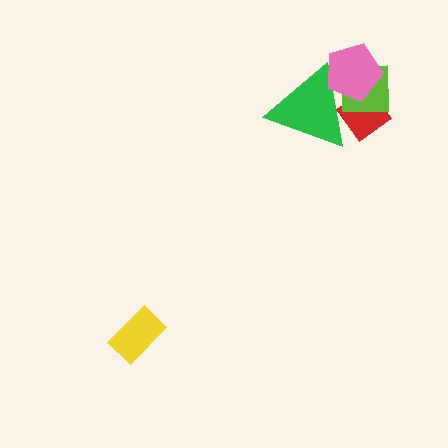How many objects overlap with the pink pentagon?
3 objects overlap with the pink pentagon.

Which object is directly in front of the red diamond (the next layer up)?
The lime square is directly in front of the red diamond.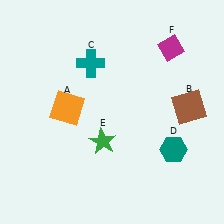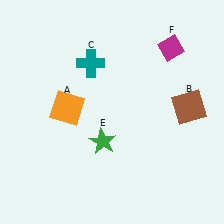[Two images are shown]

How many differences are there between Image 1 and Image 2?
There is 1 difference between the two images.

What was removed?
The teal hexagon (D) was removed in Image 2.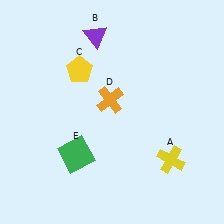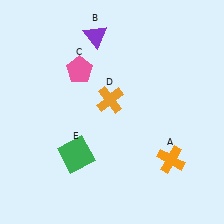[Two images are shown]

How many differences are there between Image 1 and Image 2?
There are 2 differences between the two images.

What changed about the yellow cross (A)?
In Image 1, A is yellow. In Image 2, it changed to orange.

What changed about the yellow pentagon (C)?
In Image 1, C is yellow. In Image 2, it changed to pink.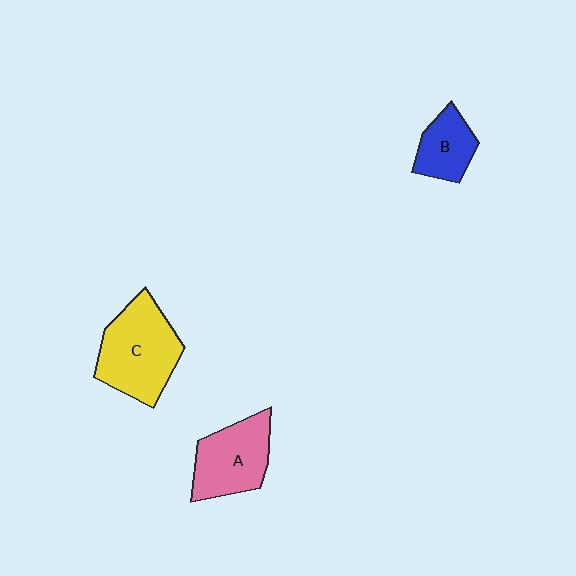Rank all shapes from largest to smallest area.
From largest to smallest: C (yellow), A (pink), B (blue).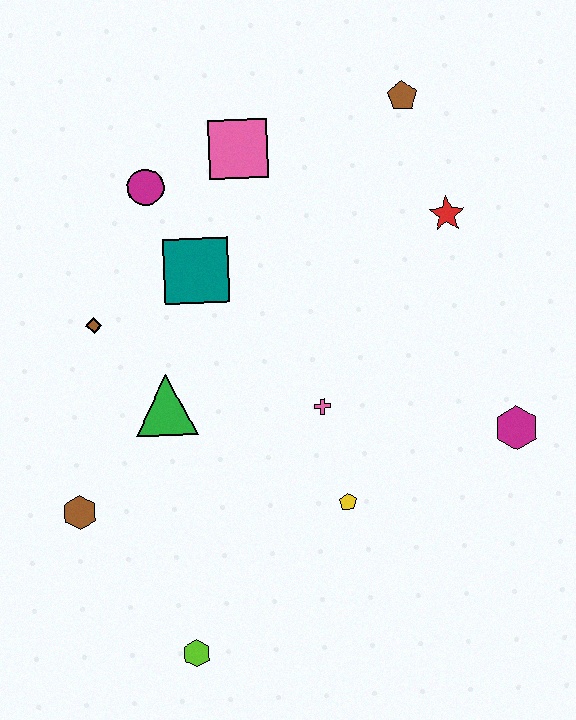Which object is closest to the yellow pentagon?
The pink cross is closest to the yellow pentagon.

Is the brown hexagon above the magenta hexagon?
No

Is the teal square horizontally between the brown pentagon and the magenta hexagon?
No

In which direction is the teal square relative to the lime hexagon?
The teal square is above the lime hexagon.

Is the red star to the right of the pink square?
Yes